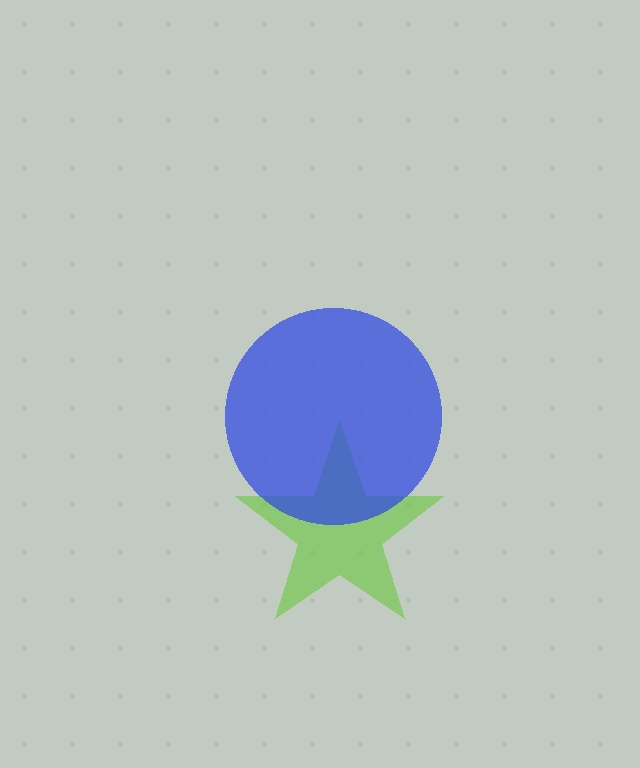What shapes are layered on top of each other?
The layered shapes are: a lime star, a blue circle.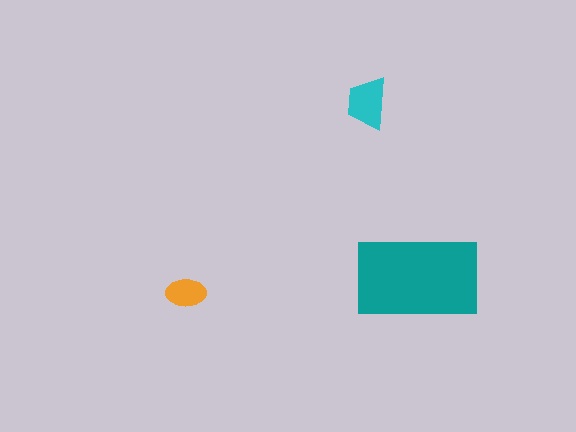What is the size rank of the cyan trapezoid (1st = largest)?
2nd.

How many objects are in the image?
There are 3 objects in the image.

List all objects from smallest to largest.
The orange ellipse, the cyan trapezoid, the teal rectangle.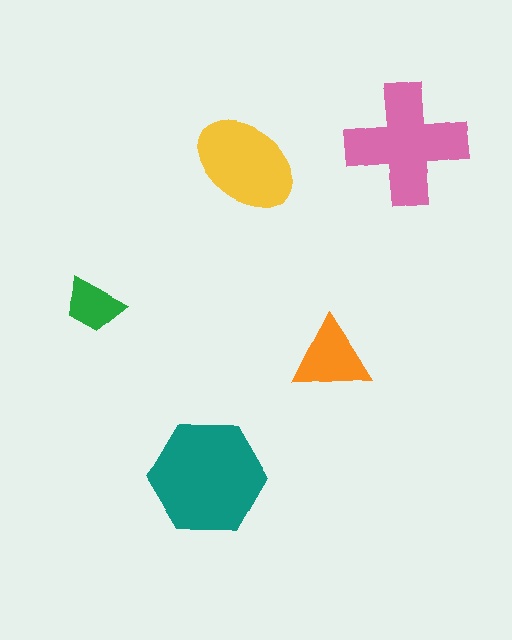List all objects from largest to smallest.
The teal hexagon, the pink cross, the yellow ellipse, the orange triangle, the green trapezoid.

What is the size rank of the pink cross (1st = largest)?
2nd.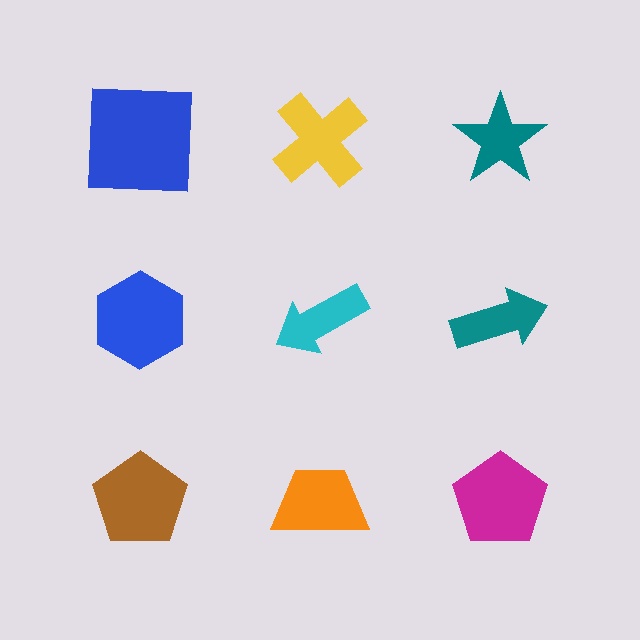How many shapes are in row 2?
3 shapes.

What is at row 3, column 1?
A brown pentagon.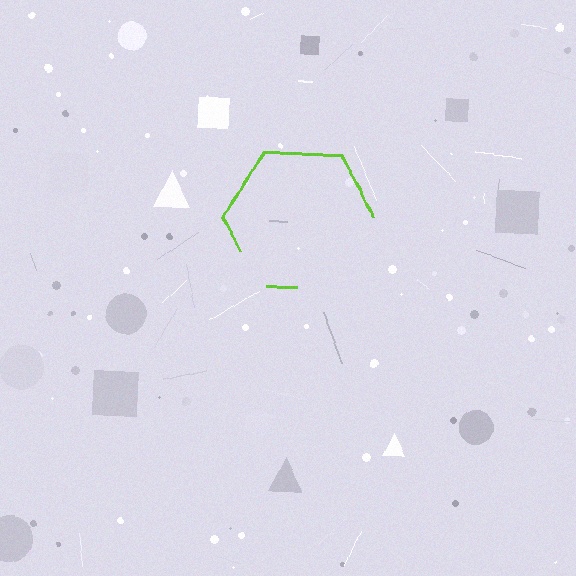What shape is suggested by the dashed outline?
The dashed outline suggests a hexagon.